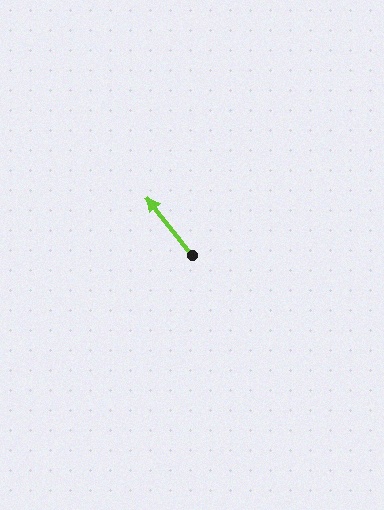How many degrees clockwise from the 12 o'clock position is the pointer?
Approximately 322 degrees.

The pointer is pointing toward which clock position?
Roughly 11 o'clock.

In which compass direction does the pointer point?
Northwest.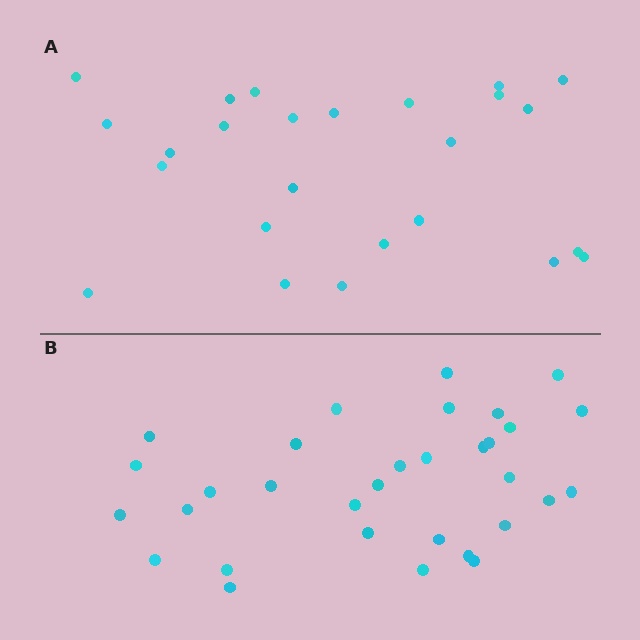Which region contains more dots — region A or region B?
Region B (the bottom region) has more dots.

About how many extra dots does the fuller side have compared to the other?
Region B has roughly 8 or so more dots than region A.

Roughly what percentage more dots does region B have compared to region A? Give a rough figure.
About 30% more.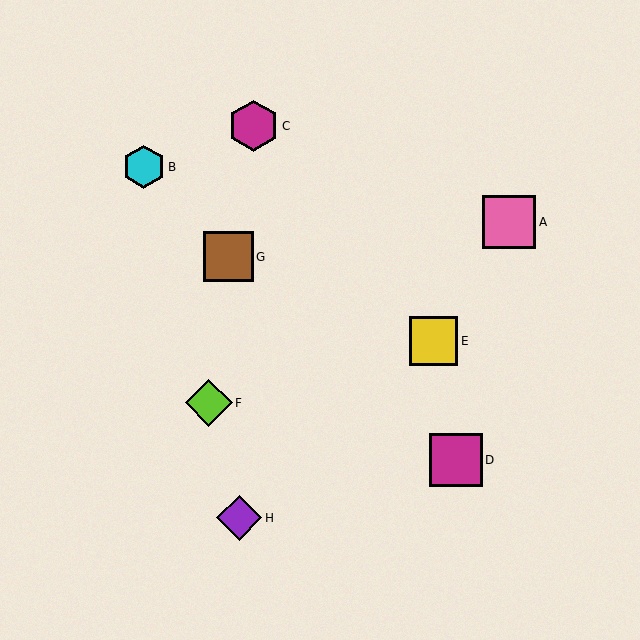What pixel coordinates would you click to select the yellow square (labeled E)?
Click at (434, 341) to select the yellow square E.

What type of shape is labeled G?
Shape G is a brown square.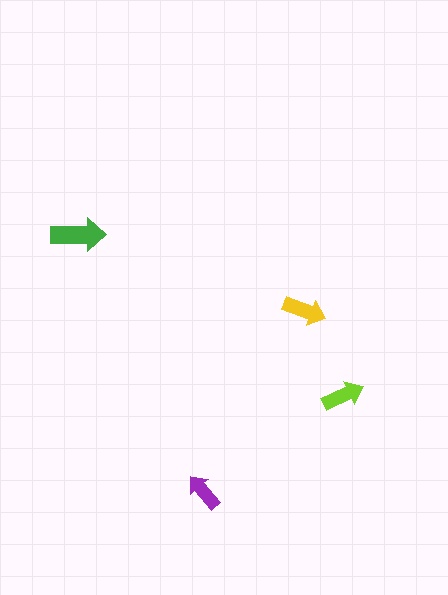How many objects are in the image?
There are 4 objects in the image.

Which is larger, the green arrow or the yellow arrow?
The green one.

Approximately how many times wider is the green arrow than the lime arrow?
About 1.5 times wider.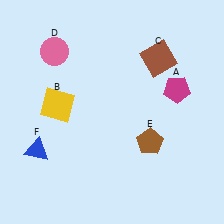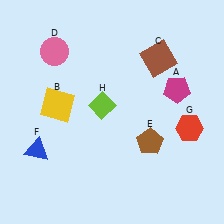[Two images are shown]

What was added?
A red hexagon (G), a lime diamond (H) were added in Image 2.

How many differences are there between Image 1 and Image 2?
There are 2 differences between the two images.